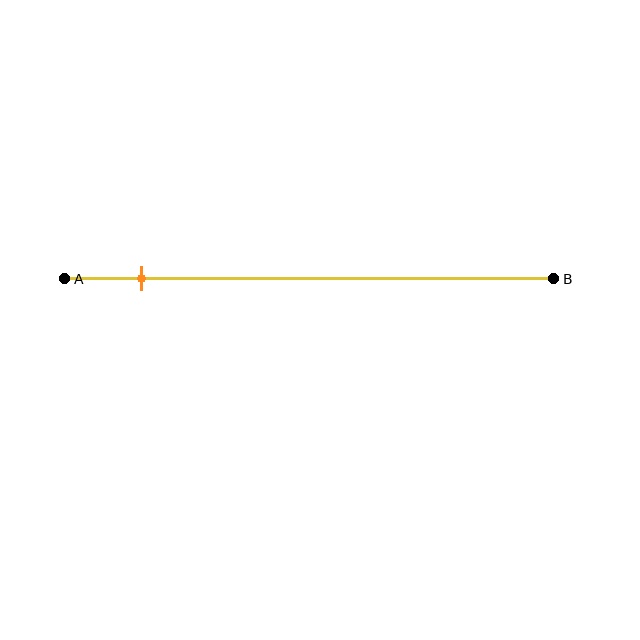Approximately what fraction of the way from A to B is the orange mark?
The orange mark is approximately 15% of the way from A to B.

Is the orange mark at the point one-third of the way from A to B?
No, the mark is at about 15% from A, not at the 33% one-third point.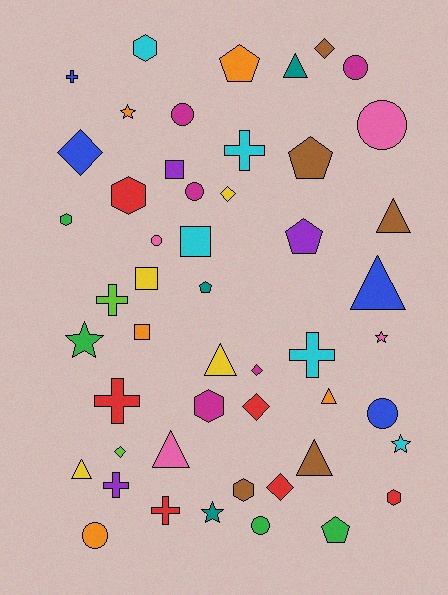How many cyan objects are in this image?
There are 5 cyan objects.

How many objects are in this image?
There are 50 objects.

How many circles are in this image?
There are 8 circles.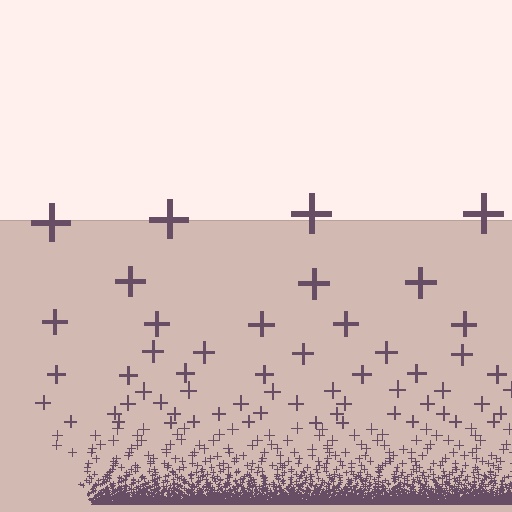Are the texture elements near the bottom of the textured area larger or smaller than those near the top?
Smaller. The gradient is inverted — elements near the bottom are smaller and denser.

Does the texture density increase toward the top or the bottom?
Density increases toward the bottom.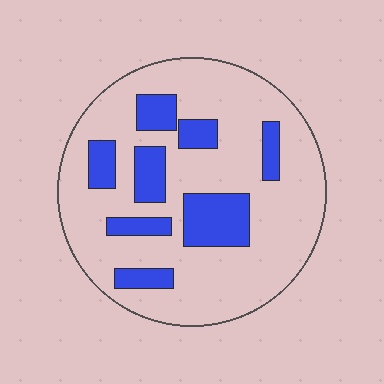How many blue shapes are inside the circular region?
8.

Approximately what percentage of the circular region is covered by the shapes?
Approximately 25%.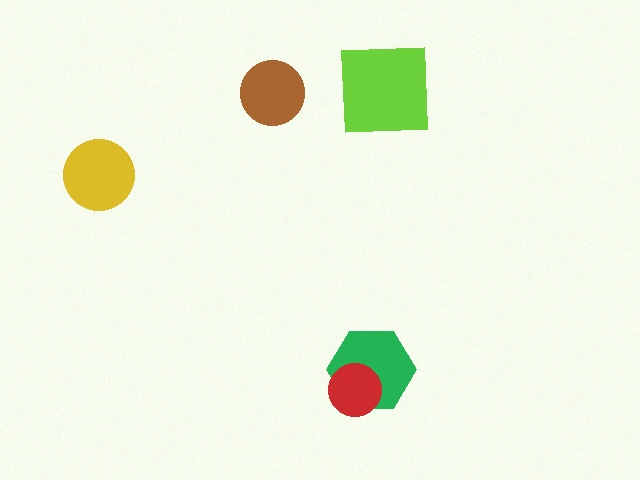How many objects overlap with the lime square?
0 objects overlap with the lime square.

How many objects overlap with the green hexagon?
1 object overlaps with the green hexagon.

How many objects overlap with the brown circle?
0 objects overlap with the brown circle.